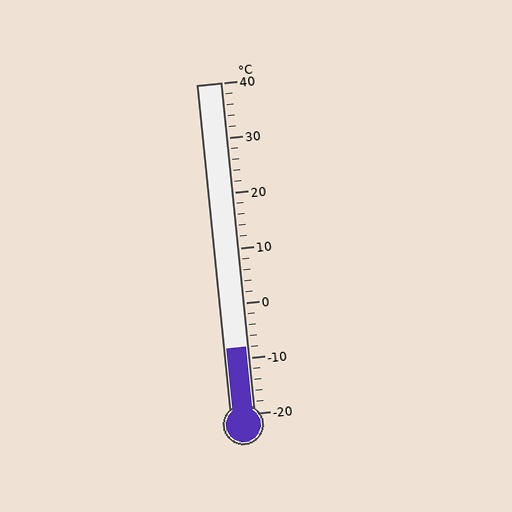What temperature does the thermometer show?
The thermometer shows approximately -8°C.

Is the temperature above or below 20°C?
The temperature is below 20°C.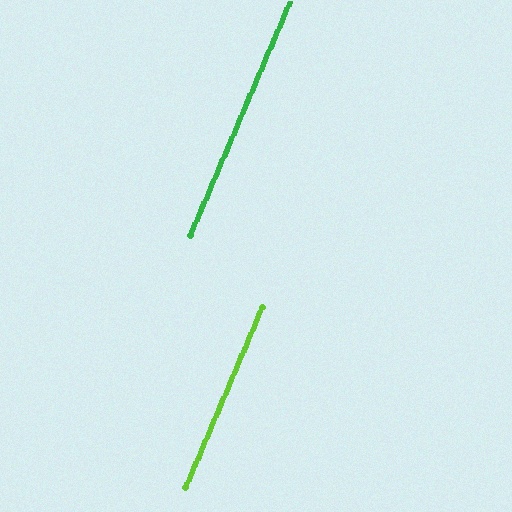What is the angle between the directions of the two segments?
Approximately 0 degrees.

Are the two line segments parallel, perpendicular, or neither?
Parallel — their directions differ by only 0.1°.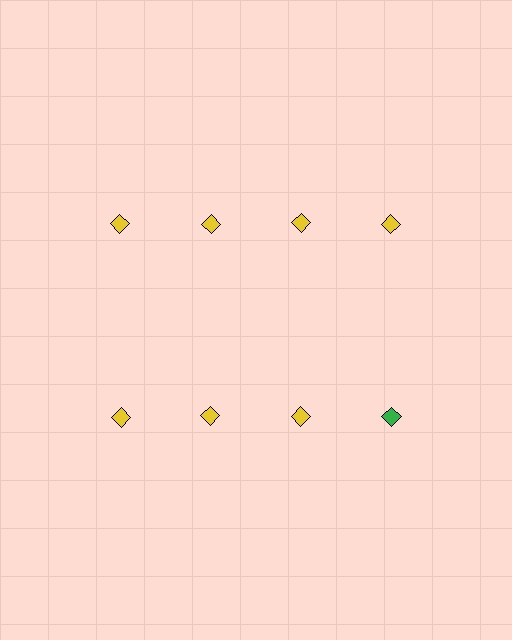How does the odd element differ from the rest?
It has a different color: green instead of yellow.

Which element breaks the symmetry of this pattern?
The green diamond in the second row, second from right column breaks the symmetry. All other shapes are yellow diamonds.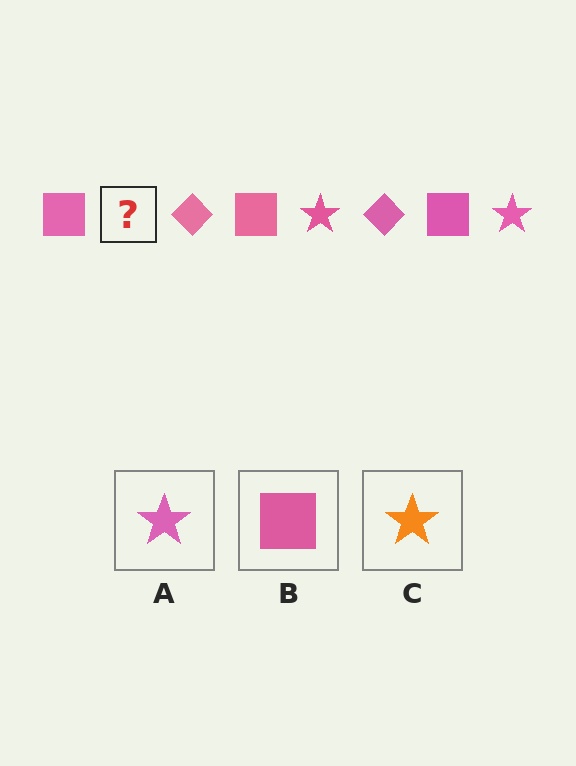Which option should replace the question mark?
Option A.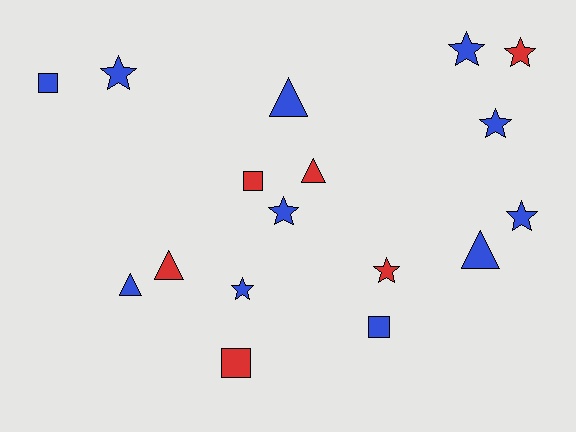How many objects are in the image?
There are 17 objects.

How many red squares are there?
There are 2 red squares.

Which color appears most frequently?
Blue, with 11 objects.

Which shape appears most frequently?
Star, with 8 objects.